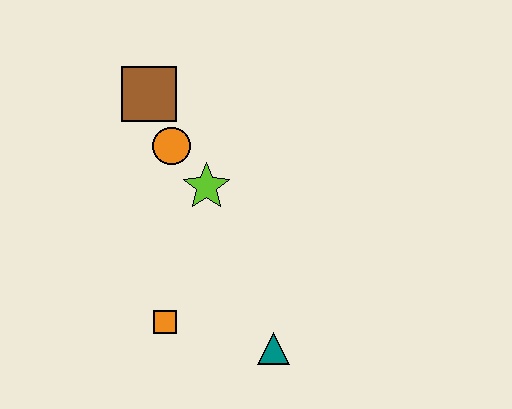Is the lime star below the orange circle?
Yes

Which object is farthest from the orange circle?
The teal triangle is farthest from the orange circle.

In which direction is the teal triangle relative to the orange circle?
The teal triangle is below the orange circle.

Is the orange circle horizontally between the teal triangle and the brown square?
Yes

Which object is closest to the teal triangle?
The orange square is closest to the teal triangle.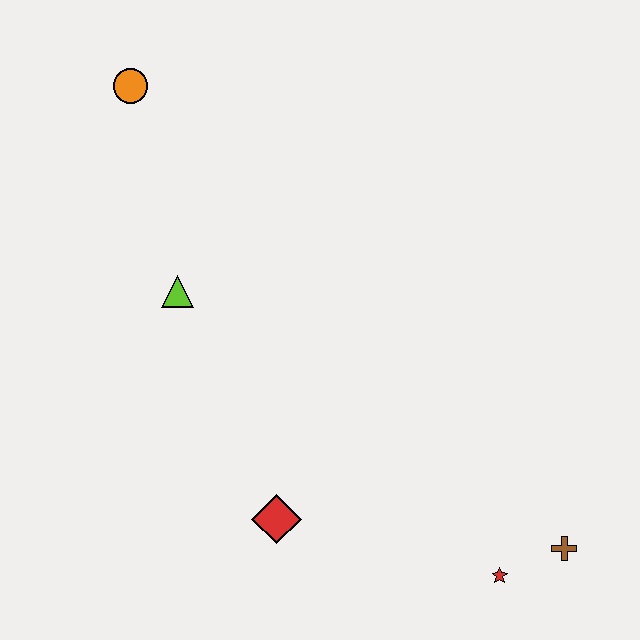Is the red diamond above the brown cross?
Yes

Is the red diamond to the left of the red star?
Yes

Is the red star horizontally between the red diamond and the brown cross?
Yes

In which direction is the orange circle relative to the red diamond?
The orange circle is above the red diamond.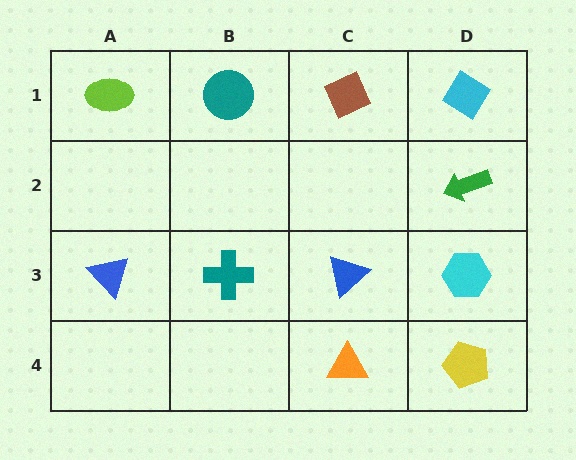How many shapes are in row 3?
4 shapes.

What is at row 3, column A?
A blue triangle.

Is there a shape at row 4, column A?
No, that cell is empty.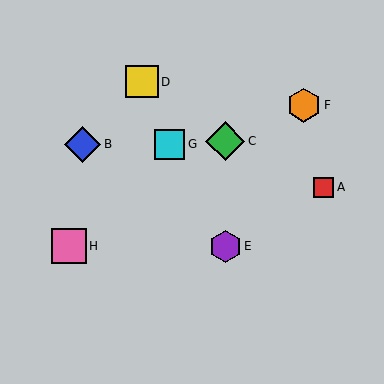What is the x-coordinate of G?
Object G is at x≈170.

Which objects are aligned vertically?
Objects C, E are aligned vertically.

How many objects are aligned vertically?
2 objects (C, E) are aligned vertically.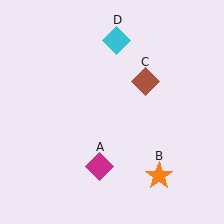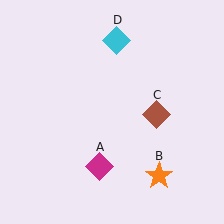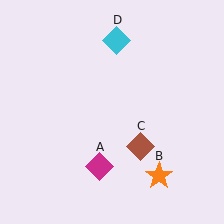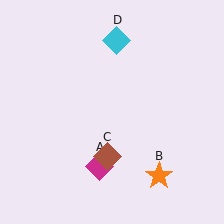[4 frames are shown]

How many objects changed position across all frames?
1 object changed position: brown diamond (object C).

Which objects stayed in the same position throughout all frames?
Magenta diamond (object A) and orange star (object B) and cyan diamond (object D) remained stationary.